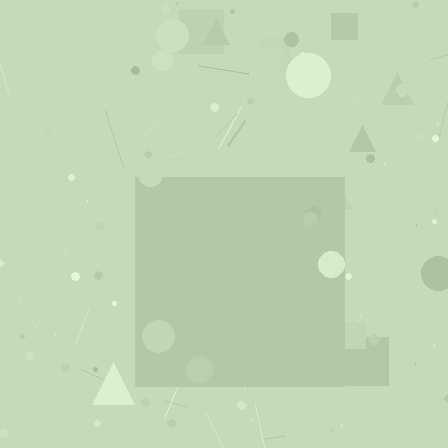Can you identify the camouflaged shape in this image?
The camouflaged shape is a square.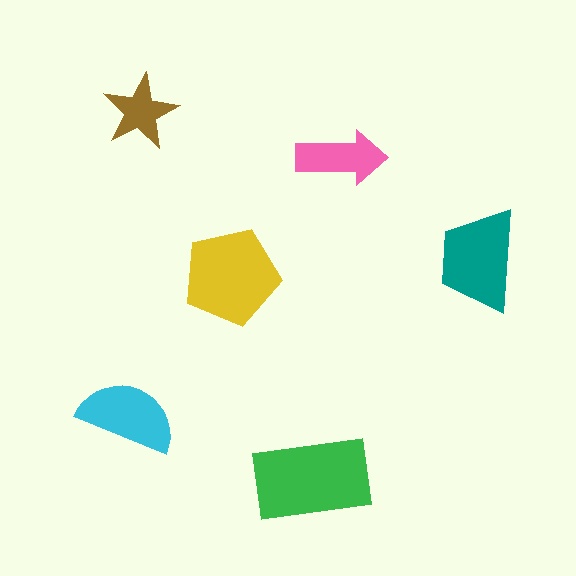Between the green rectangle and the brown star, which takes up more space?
The green rectangle.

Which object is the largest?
The green rectangle.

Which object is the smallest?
The brown star.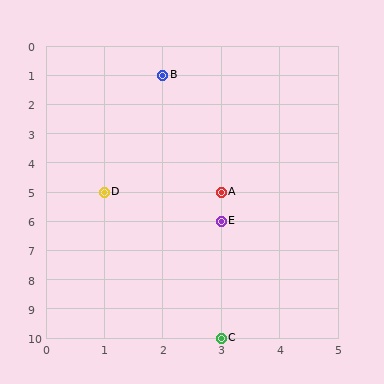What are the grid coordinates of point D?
Point D is at grid coordinates (1, 5).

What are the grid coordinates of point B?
Point B is at grid coordinates (2, 1).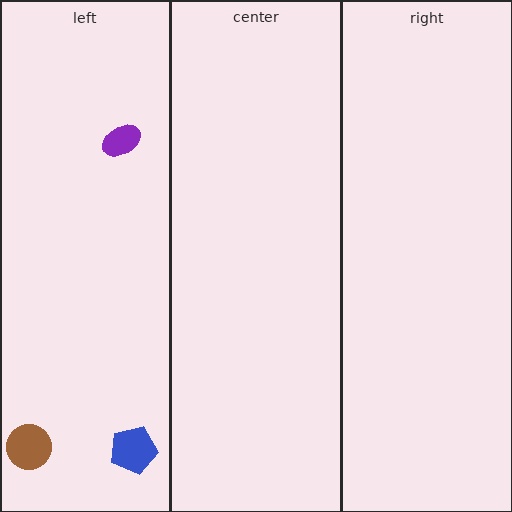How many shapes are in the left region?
3.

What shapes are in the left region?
The purple ellipse, the brown circle, the blue pentagon.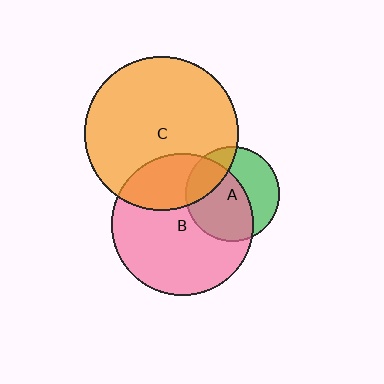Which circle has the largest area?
Circle C (orange).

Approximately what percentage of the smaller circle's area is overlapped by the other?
Approximately 25%.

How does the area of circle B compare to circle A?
Approximately 2.3 times.